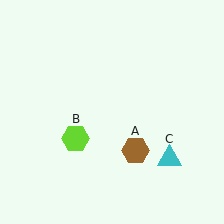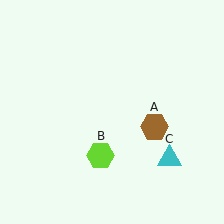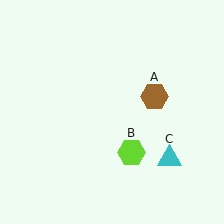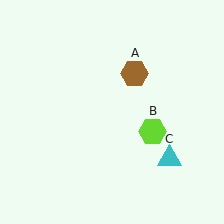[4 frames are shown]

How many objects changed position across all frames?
2 objects changed position: brown hexagon (object A), lime hexagon (object B).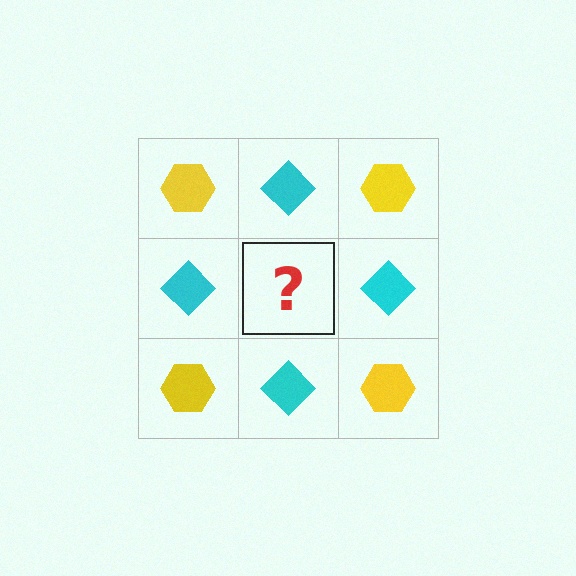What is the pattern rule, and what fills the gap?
The rule is that it alternates yellow hexagon and cyan diamond in a checkerboard pattern. The gap should be filled with a yellow hexagon.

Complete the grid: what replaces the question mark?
The question mark should be replaced with a yellow hexagon.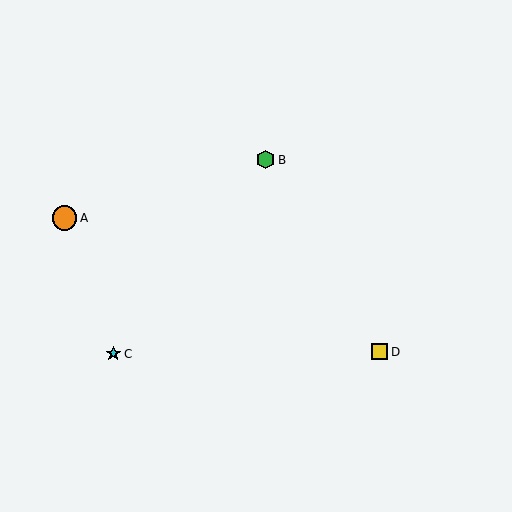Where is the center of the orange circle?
The center of the orange circle is at (65, 218).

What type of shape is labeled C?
Shape C is a cyan star.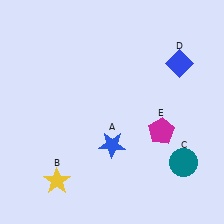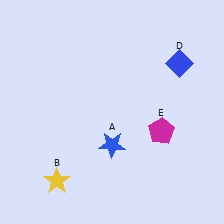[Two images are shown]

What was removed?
The teal circle (C) was removed in Image 2.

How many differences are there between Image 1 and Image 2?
There is 1 difference between the two images.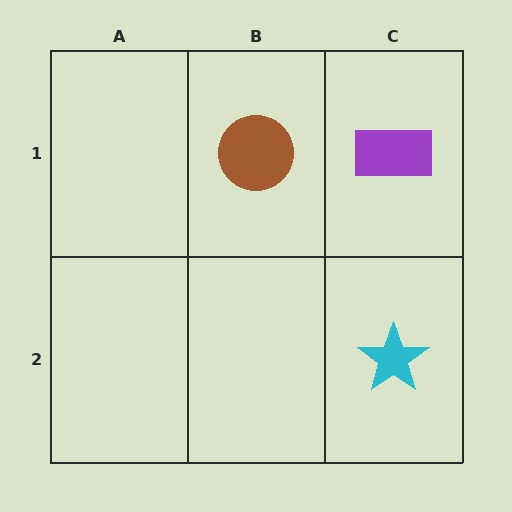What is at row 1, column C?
A purple rectangle.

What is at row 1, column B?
A brown circle.